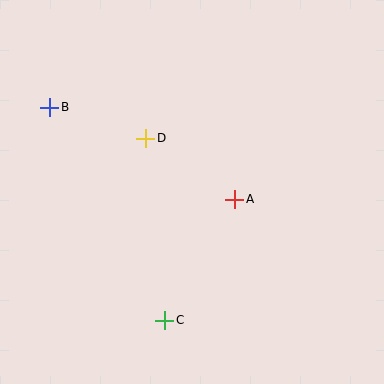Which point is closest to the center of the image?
Point A at (235, 199) is closest to the center.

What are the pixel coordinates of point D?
Point D is at (146, 138).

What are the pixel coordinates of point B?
Point B is at (50, 107).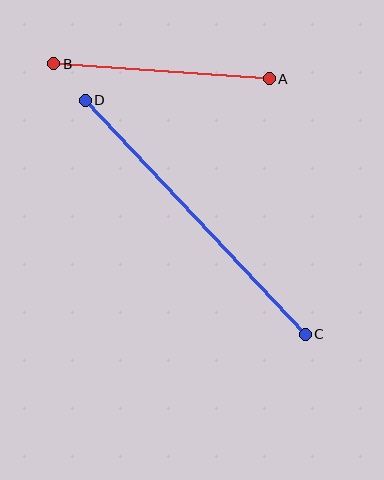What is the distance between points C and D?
The distance is approximately 322 pixels.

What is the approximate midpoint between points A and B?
The midpoint is at approximately (161, 71) pixels.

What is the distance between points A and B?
The distance is approximately 216 pixels.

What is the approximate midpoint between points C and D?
The midpoint is at approximately (195, 217) pixels.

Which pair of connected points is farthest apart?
Points C and D are farthest apart.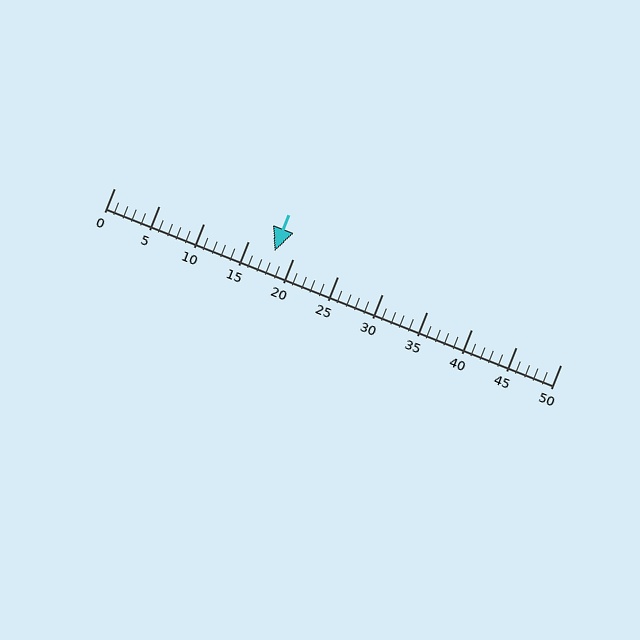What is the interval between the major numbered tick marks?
The major tick marks are spaced 5 units apart.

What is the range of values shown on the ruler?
The ruler shows values from 0 to 50.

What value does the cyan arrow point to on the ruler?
The cyan arrow points to approximately 18.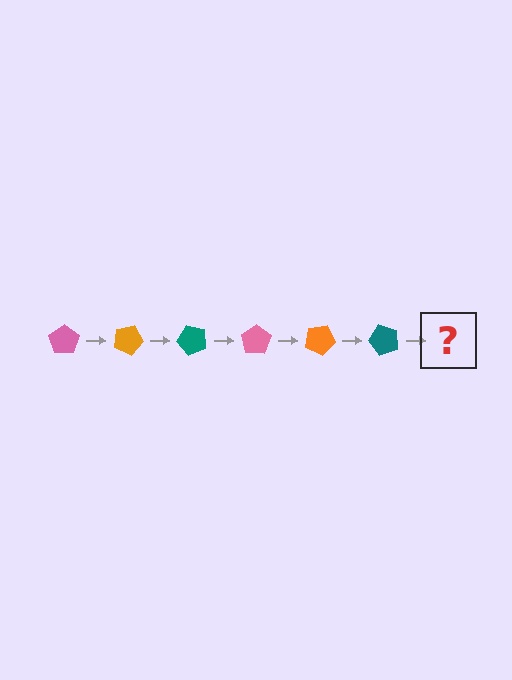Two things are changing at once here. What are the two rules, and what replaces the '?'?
The two rules are that it rotates 25 degrees each step and the color cycles through pink, orange, and teal. The '?' should be a pink pentagon, rotated 150 degrees from the start.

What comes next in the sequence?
The next element should be a pink pentagon, rotated 150 degrees from the start.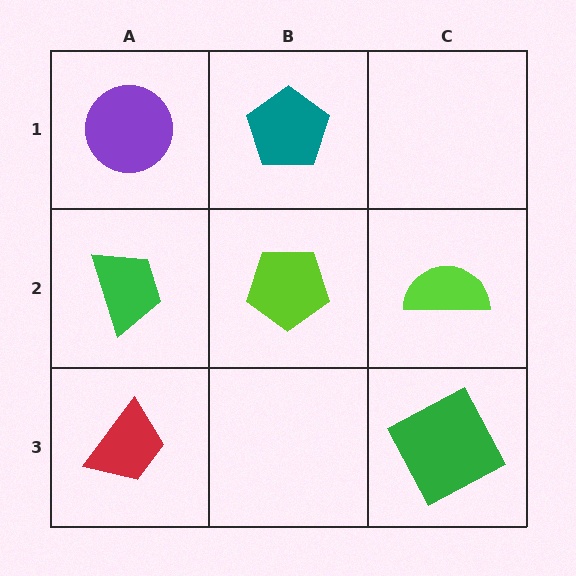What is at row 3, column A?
A red trapezoid.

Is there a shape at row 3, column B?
No, that cell is empty.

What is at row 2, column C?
A lime semicircle.